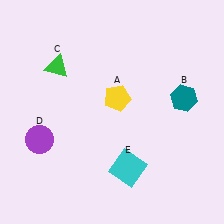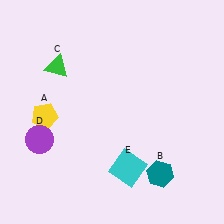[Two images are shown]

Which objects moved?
The objects that moved are: the yellow pentagon (A), the teal hexagon (B).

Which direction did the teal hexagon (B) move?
The teal hexagon (B) moved down.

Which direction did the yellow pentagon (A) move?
The yellow pentagon (A) moved left.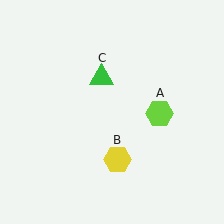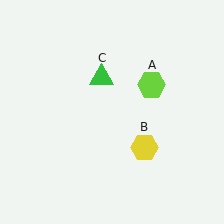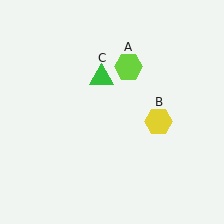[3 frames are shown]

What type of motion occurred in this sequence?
The lime hexagon (object A), yellow hexagon (object B) rotated counterclockwise around the center of the scene.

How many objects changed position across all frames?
2 objects changed position: lime hexagon (object A), yellow hexagon (object B).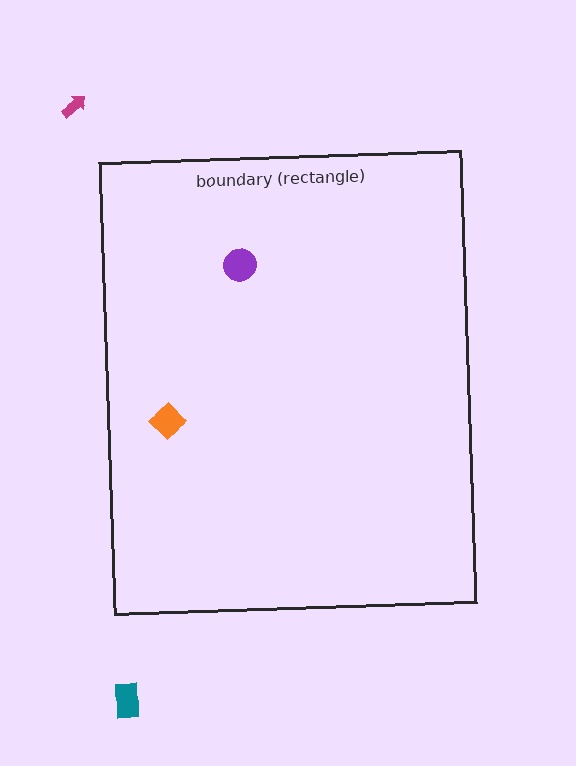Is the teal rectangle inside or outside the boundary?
Outside.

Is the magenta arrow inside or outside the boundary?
Outside.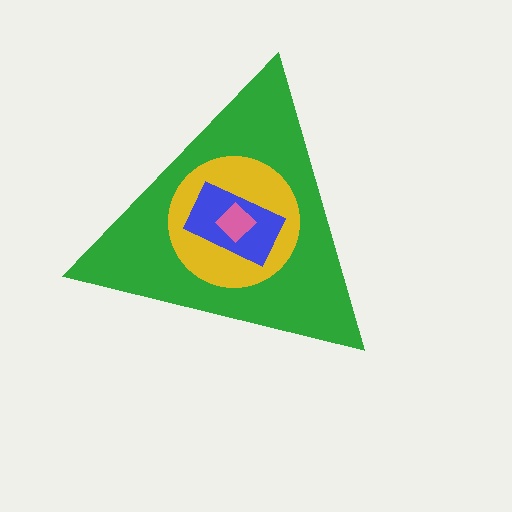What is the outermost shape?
The green triangle.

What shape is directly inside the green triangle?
The yellow circle.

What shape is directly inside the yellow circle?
The blue rectangle.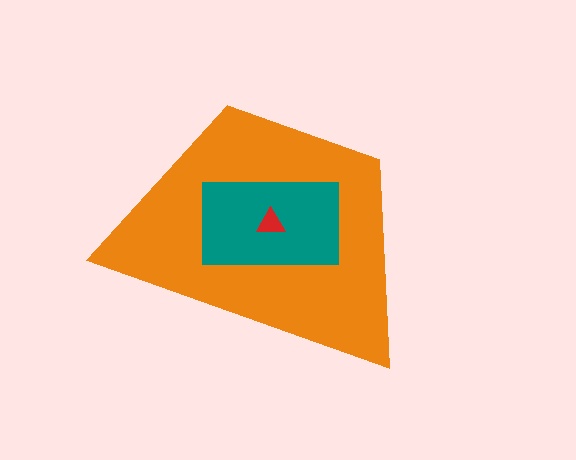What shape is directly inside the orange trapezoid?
The teal rectangle.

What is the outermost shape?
The orange trapezoid.